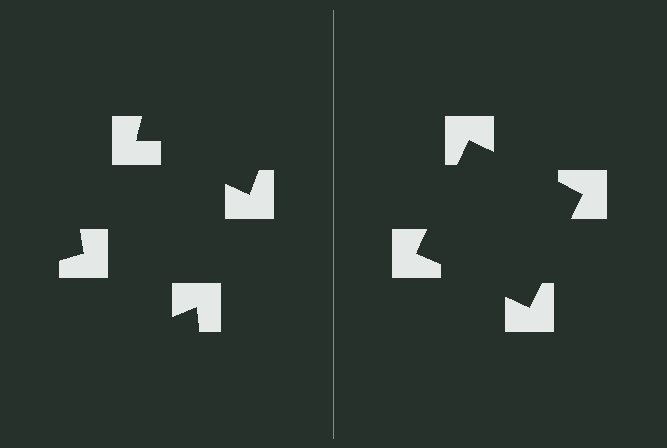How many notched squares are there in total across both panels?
8 — 4 on each side.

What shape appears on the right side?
An illusory square.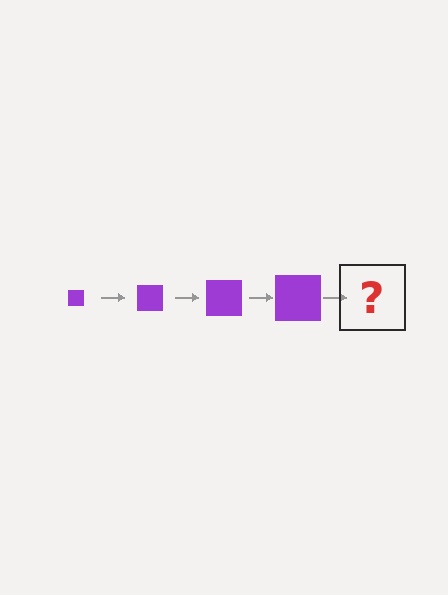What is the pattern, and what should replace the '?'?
The pattern is that the square gets progressively larger each step. The '?' should be a purple square, larger than the previous one.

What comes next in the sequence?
The next element should be a purple square, larger than the previous one.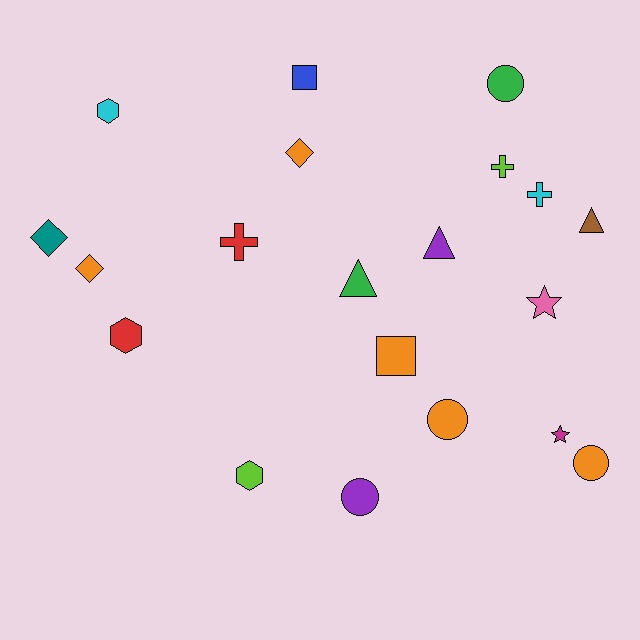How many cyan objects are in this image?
There are 2 cyan objects.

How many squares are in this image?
There are 2 squares.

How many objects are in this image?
There are 20 objects.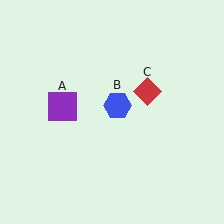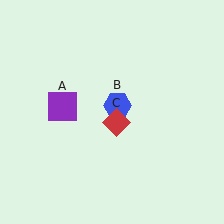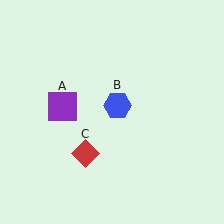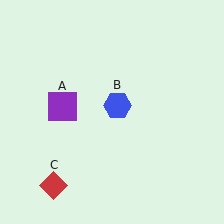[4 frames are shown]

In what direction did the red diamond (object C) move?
The red diamond (object C) moved down and to the left.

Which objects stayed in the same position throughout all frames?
Purple square (object A) and blue hexagon (object B) remained stationary.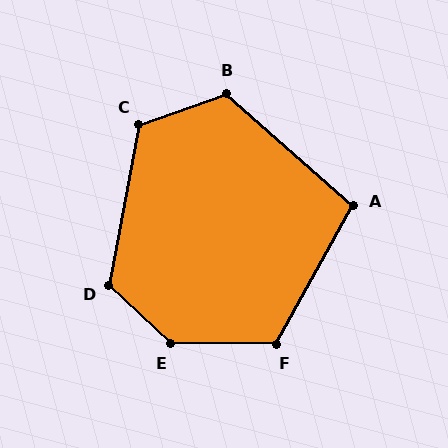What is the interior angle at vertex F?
Approximately 119 degrees (obtuse).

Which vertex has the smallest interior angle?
A, at approximately 102 degrees.